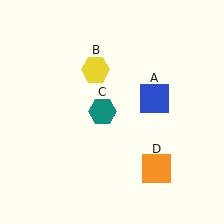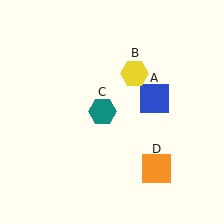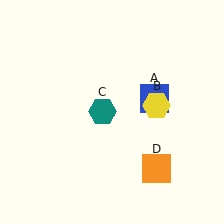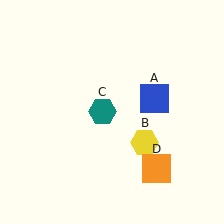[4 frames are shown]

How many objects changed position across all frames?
1 object changed position: yellow hexagon (object B).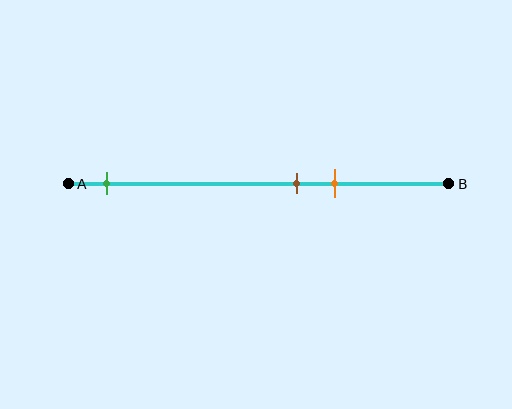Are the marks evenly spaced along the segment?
No, the marks are not evenly spaced.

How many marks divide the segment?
There are 3 marks dividing the segment.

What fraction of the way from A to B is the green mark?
The green mark is approximately 10% (0.1) of the way from A to B.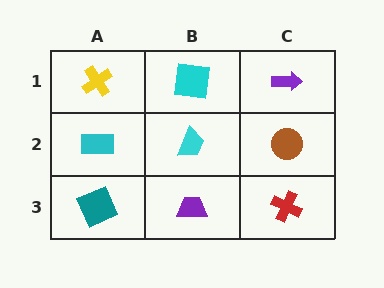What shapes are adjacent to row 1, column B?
A cyan trapezoid (row 2, column B), a yellow cross (row 1, column A), a purple arrow (row 1, column C).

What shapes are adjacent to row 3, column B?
A cyan trapezoid (row 2, column B), a teal square (row 3, column A), a red cross (row 3, column C).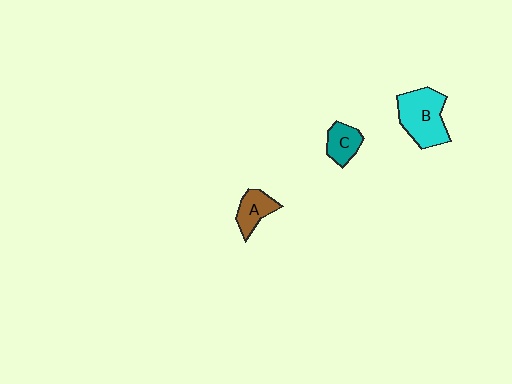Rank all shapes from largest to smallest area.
From largest to smallest: B (cyan), A (brown), C (teal).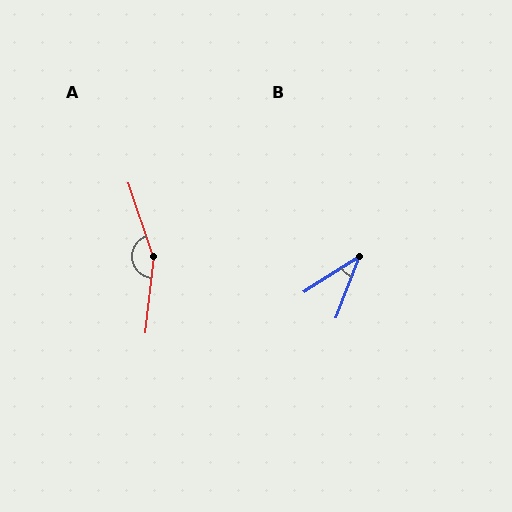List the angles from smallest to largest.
B (37°), A (155°).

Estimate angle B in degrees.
Approximately 37 degrees.